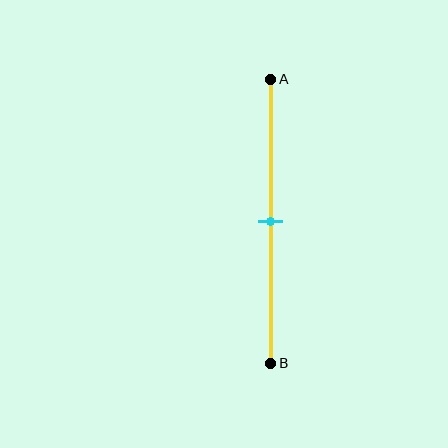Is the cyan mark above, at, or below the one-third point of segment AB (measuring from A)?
The cyan mark is below the one-third point of segment AB.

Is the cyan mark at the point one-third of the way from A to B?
No, the mark is at about 50% from A, not at the 33% one-third point.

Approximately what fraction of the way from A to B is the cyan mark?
The cyan mark is approximately 50% of the way from A to B.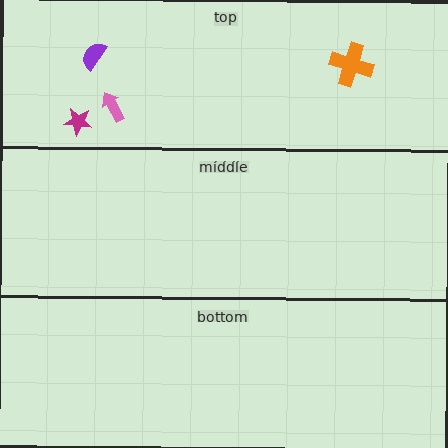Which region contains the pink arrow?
The top region.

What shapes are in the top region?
The magenta star, the purple semicircle, the orange cross, the pink arrow.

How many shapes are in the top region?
4.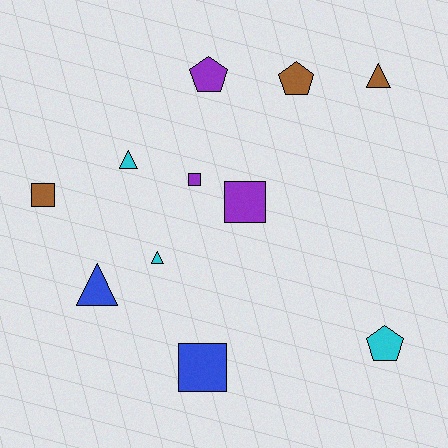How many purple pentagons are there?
There is 1 purple pentagon.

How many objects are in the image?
There are 11 objects.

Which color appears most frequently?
Brown, with 3 objects.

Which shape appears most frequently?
Square, with 4 objects.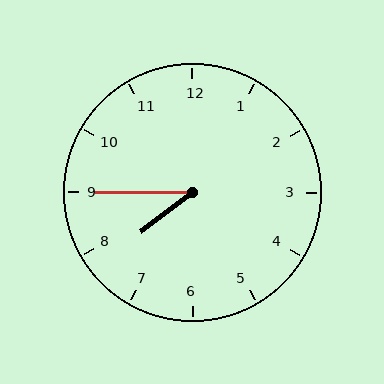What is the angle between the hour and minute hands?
Approximately 38 degrees.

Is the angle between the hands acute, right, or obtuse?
It is acute.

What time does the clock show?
7:45.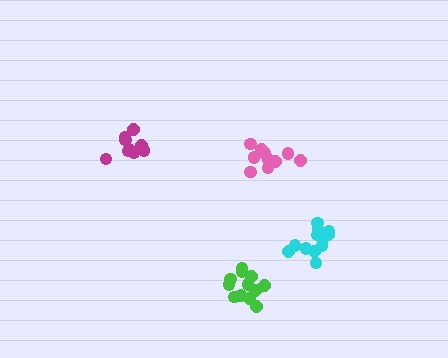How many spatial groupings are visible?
There are 4 spatial groupings.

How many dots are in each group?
Group 1: 12 dots, Group 2: 12 dots, Group 3: 9 dots, Group 4: 12 dots (45 total).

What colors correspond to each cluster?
The clusters are colored: cyan, green, magenta, pink.